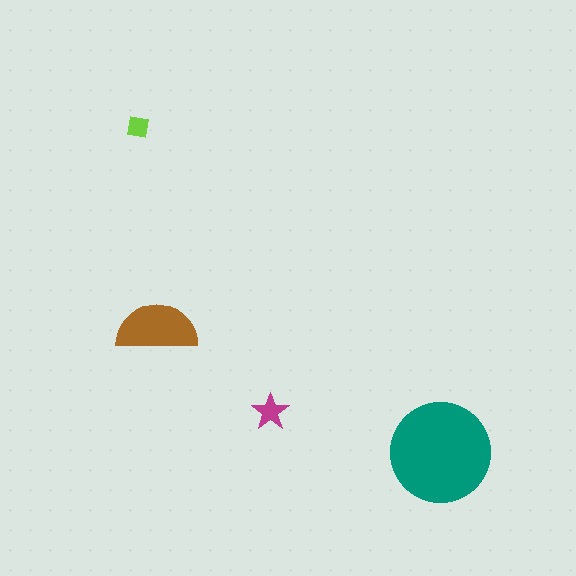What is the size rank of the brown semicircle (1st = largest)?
2nd.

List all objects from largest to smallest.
The teal circle, the brown semicircle, the magenta star, the lime square.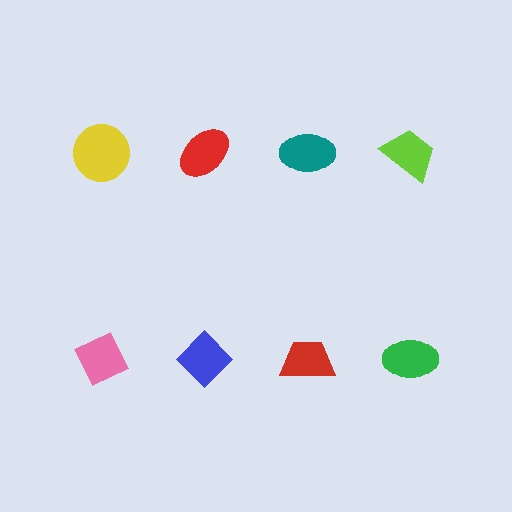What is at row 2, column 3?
A red trapezoid.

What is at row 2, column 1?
A pink diamond.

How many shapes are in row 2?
4 shapes.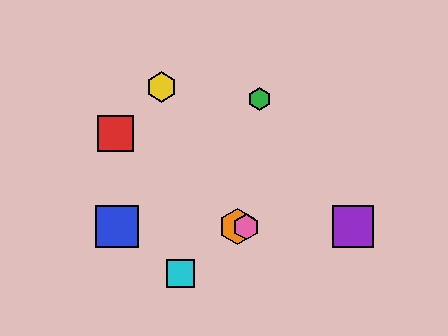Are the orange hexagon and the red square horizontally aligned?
No, the orange hexagon is at y≈227 and the red square is at y≈134.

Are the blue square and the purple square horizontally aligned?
Yes, both are at y≈227.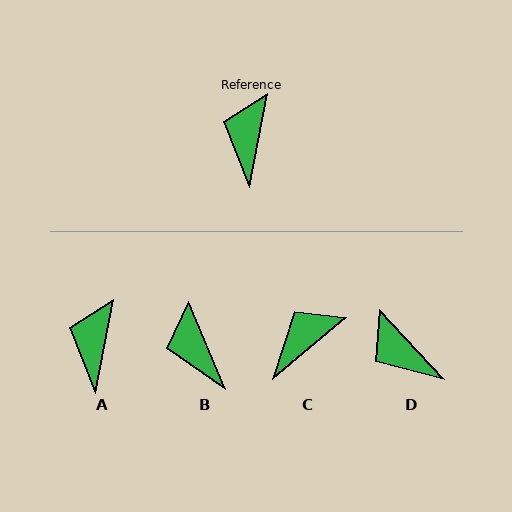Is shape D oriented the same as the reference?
No, it is off by about 54 degrees.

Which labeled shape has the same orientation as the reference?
A.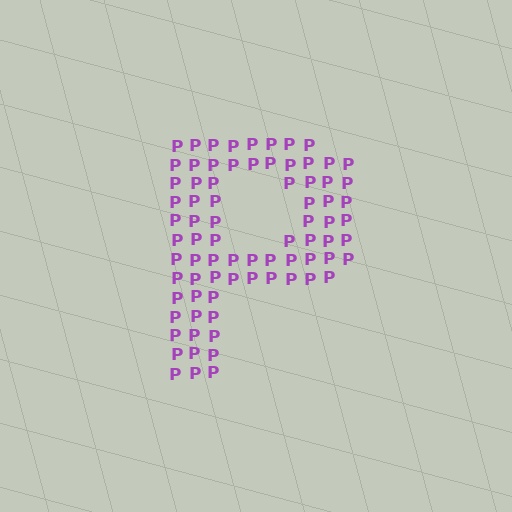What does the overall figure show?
The overall figure shows the letter P.